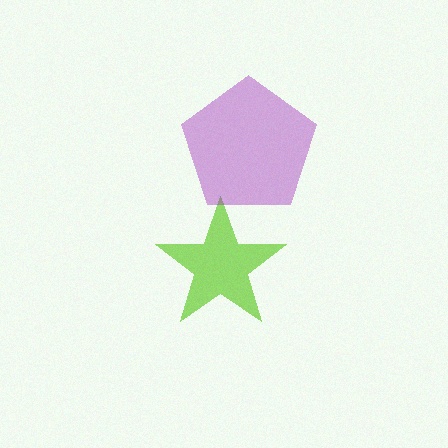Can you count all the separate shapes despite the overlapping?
Yes, there are 2 separate shapes.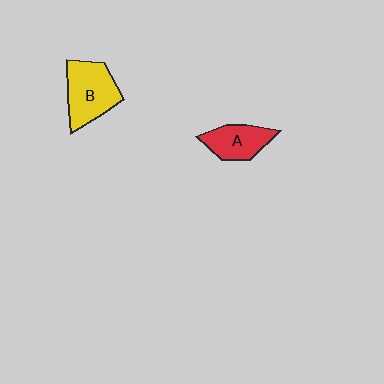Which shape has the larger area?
Shape B (yellow).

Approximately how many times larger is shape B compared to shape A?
Approximately 1.4 times.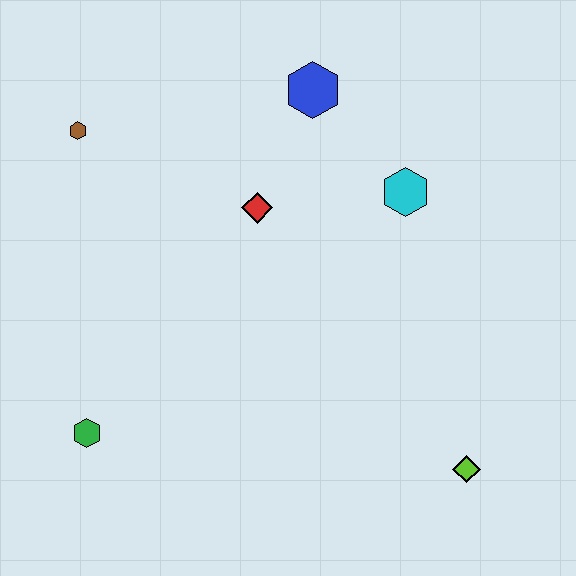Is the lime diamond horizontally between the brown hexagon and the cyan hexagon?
No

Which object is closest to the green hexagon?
The red diamond is closest to the green hexagon.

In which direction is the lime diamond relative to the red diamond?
The lime diamond is below the red diamond.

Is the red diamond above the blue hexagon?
No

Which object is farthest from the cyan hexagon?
The green hexagon is farthest from the cyan hexagon.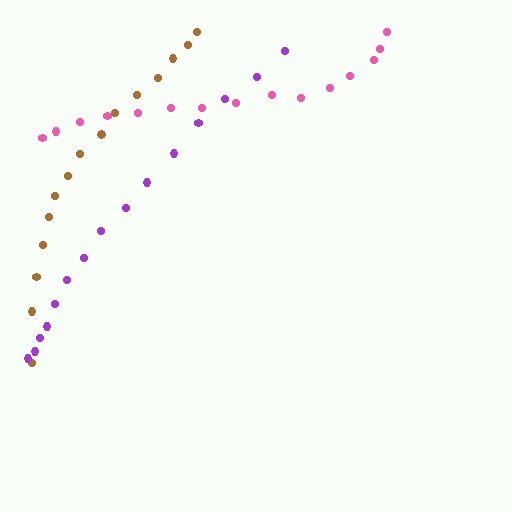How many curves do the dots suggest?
There are 3 distinct paths.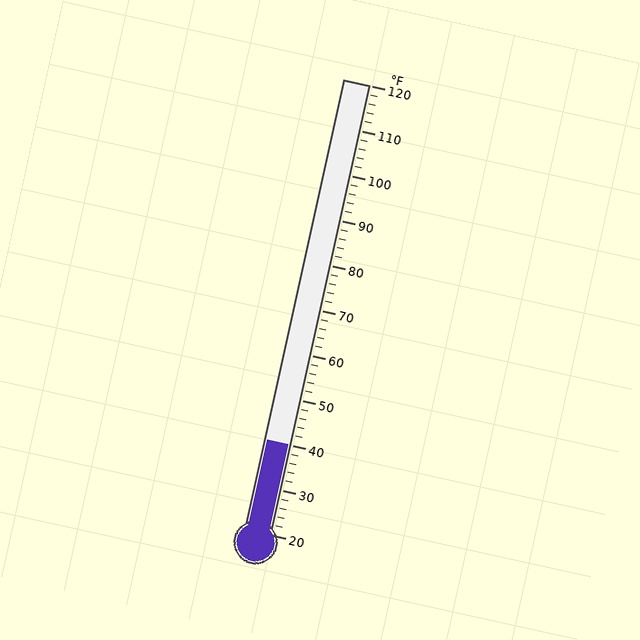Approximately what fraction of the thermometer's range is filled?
The thermometer is filled to approximately 20% of its range.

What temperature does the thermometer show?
The thermometer shows approximately 40°F.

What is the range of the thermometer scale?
The thermometer scale ranges from 20°F to 120°F.